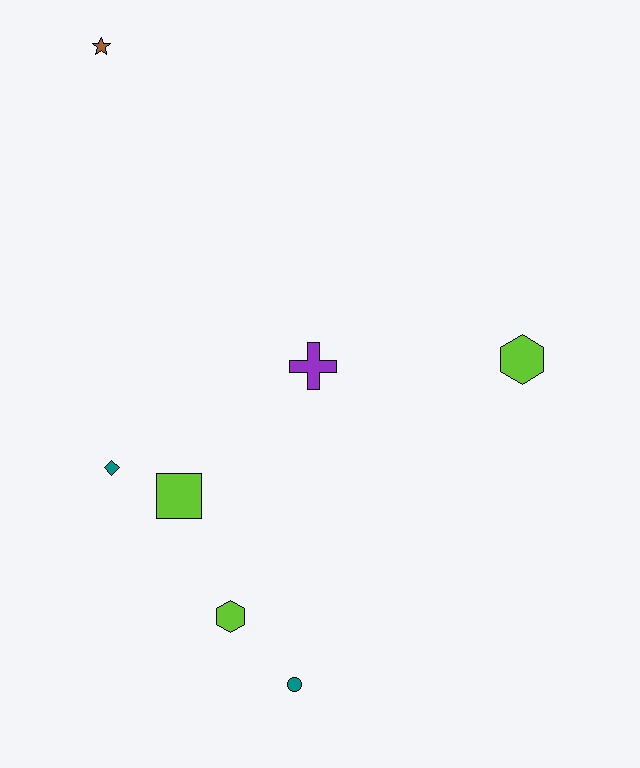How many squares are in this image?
There is 1 square.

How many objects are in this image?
There are 7 objects.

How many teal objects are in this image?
There are 2 teal objects.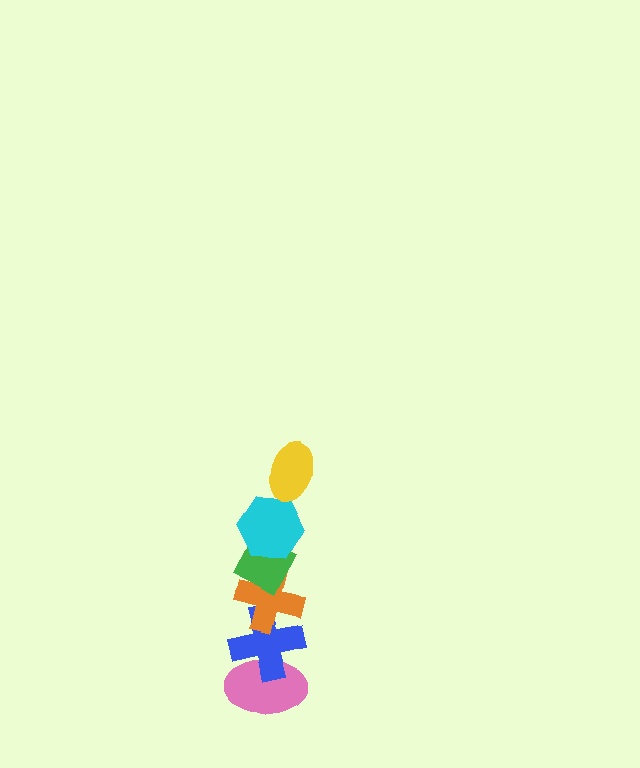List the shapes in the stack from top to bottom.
From top to bottom: the yellow ellipse, the cyan hexagon, the green diamond, the orange cross, the blue cross, the pink ellipse.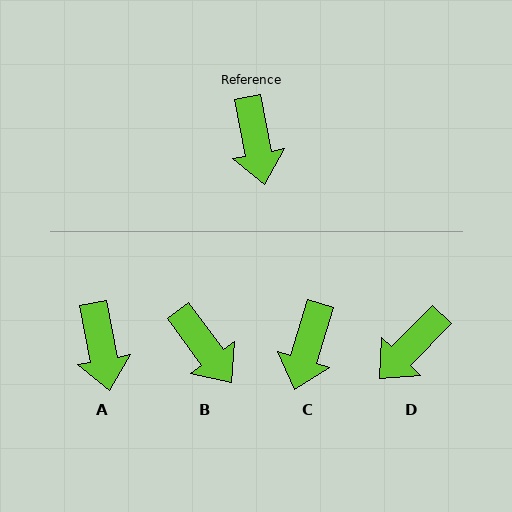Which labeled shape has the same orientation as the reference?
A.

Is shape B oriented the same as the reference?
No, it is off by about 26 degrees.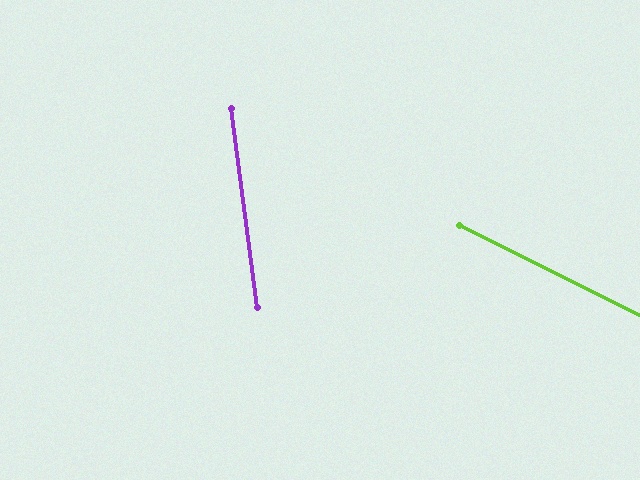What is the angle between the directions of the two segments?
Approximately 56 degrees.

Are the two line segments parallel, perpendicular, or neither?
Neither parallel nor perpendicular — they differ by about 56°.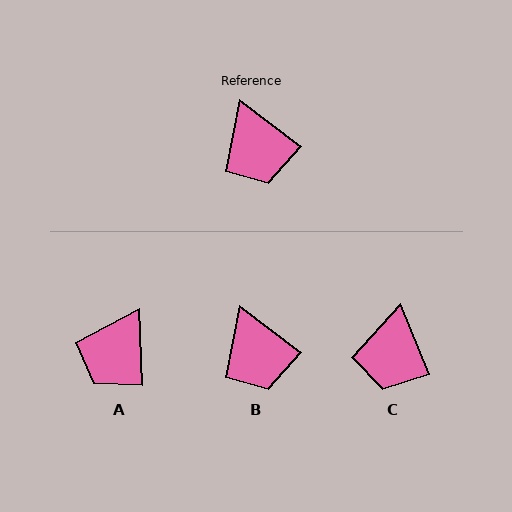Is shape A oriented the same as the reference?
No, it is off by about 51 degrees.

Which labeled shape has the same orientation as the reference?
B.